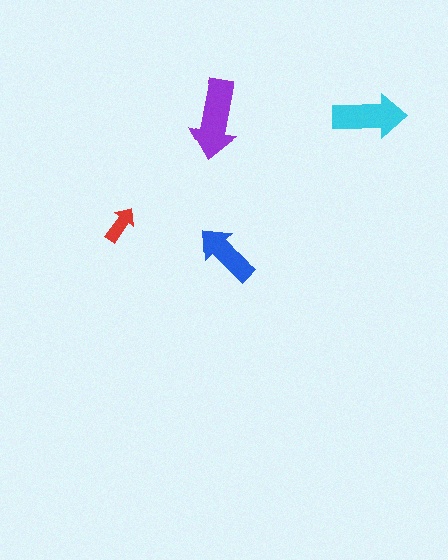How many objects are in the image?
There are 4 objects in the image.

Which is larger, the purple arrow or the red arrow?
The purple one.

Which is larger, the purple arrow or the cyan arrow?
The purple one.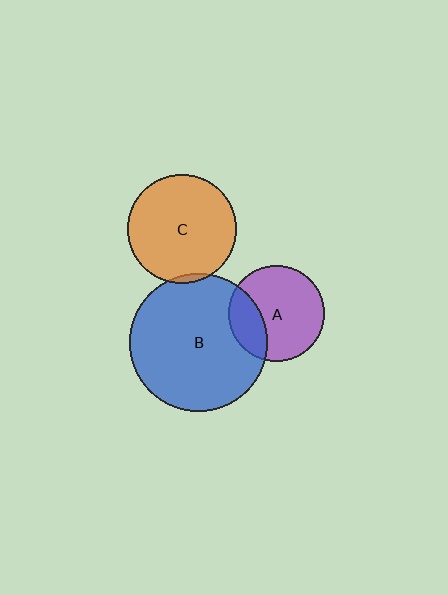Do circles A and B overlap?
Yes.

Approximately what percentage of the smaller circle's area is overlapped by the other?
Approximately 25%.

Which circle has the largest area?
Circle B (blue).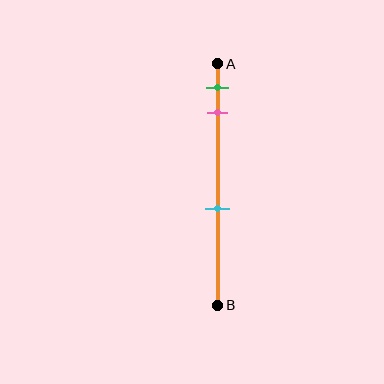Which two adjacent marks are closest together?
The green and pink marks are the closest adjacent pair.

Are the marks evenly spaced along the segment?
No, the marks are not evenly spaced.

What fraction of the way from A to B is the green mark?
The green mark is approximately 10% (0.1) of the way from A to B.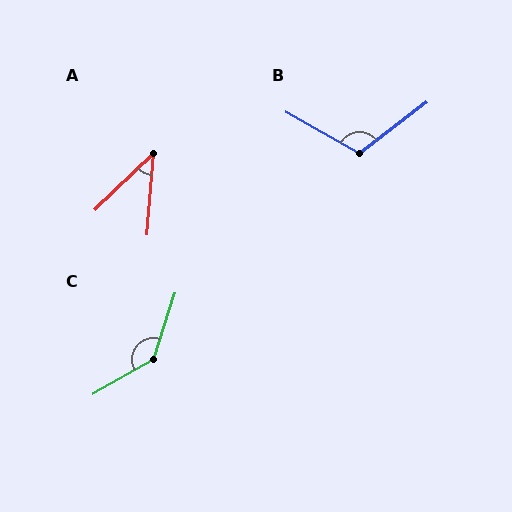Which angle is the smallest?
A, at approximately 41 degrees.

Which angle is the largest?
C, at approximately 137 degrees.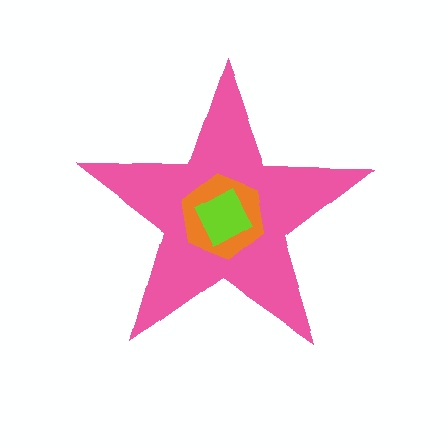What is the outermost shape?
The pink star.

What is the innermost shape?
The lime diamond.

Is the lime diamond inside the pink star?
Yes.